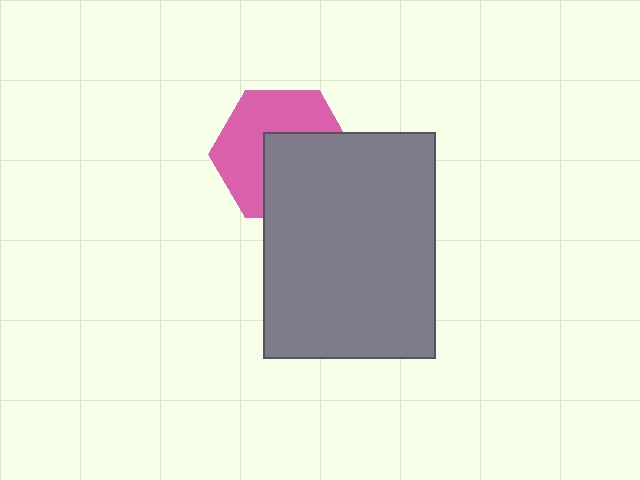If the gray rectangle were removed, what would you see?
You would see the complete pink hexagon.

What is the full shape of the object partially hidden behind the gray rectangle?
The partially hidden object is a pink hexagon.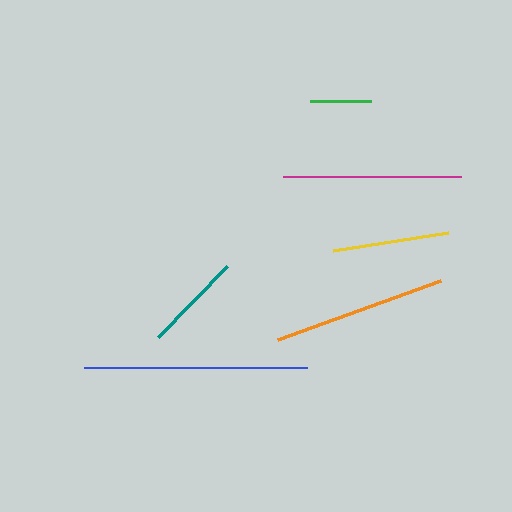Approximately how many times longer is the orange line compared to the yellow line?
The orange line is approximately 1.5 times the length of the yellow line.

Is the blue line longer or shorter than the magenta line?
The blue line is longer than the magenta line.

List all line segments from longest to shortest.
From longest to shortest: blue, magenta, orange, yellow, teal, green.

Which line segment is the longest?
The blue line is the longest at approximately 223 pixels.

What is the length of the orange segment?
The orange segment is approximately 174 pixels long.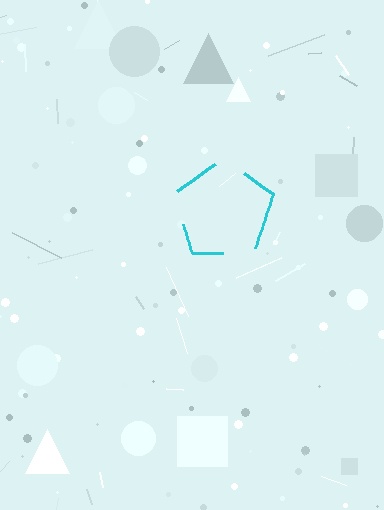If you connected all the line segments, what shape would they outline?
They would outline a pentagon.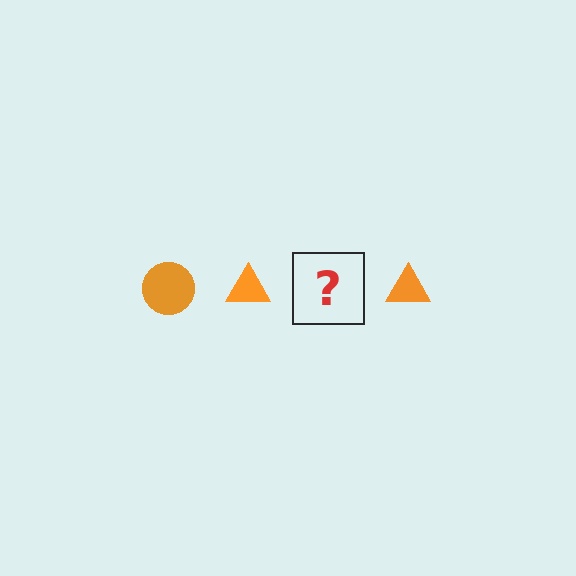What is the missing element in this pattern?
The missing element is an orange circle.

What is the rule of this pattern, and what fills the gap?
The rule is that the pattern cycles through circle, triangle shapes in orange. The gap should be filled with an orange circle.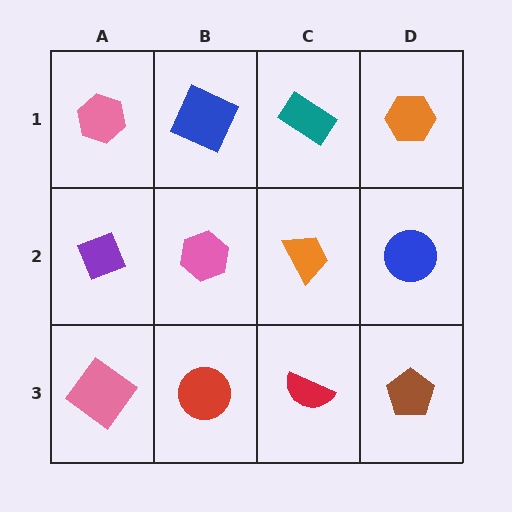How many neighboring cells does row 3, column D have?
2.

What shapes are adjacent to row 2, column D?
An orange hexagon (row 1, column D), a brown pentagon (row 3, column D), an orange trapezoid (row 2, column C).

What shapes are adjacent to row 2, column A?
A pink hexagon (row 1, column A), a pink diamond (row 3, column A), a pink hexagon (row 2, column B).